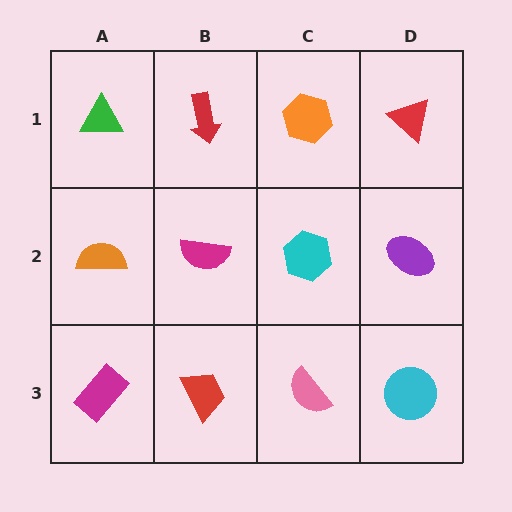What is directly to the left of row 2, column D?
A cyan hexagon.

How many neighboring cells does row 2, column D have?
3.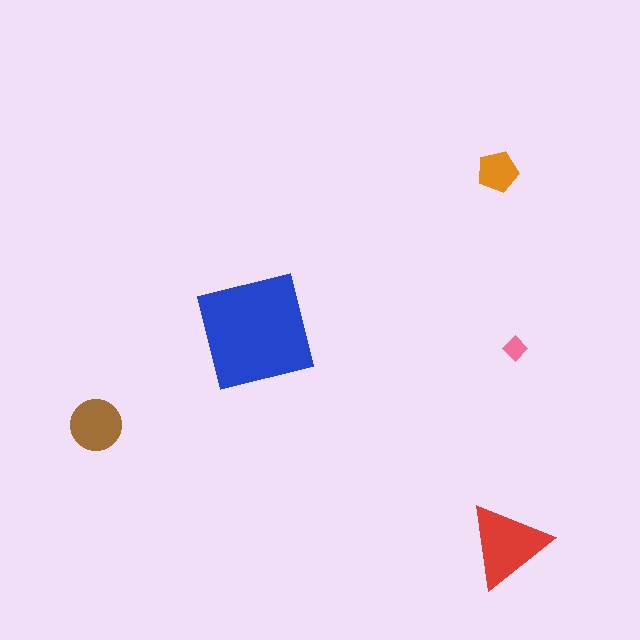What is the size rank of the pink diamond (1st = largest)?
5th.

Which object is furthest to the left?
The brown circle is leftmost.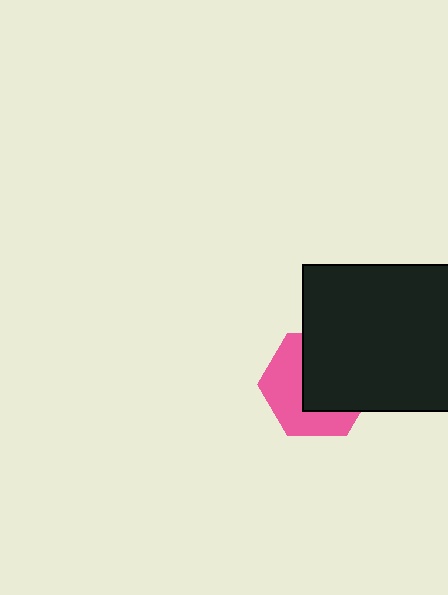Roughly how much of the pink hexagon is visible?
About half of it is visible (roughly 47%).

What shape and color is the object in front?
The object in front is a black rectangle.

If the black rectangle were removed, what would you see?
You would see the complete pink hexagon.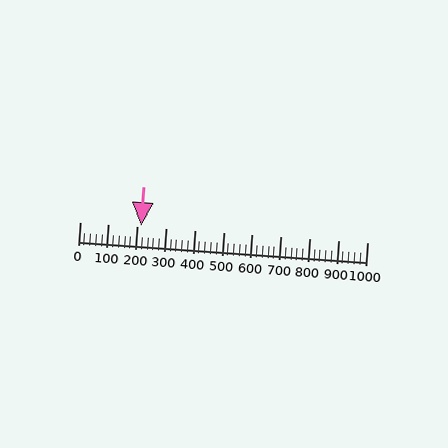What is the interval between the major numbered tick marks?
The major tick marks are spaced 100 units apart.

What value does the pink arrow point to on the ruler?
The pink arrow points to approximately 214.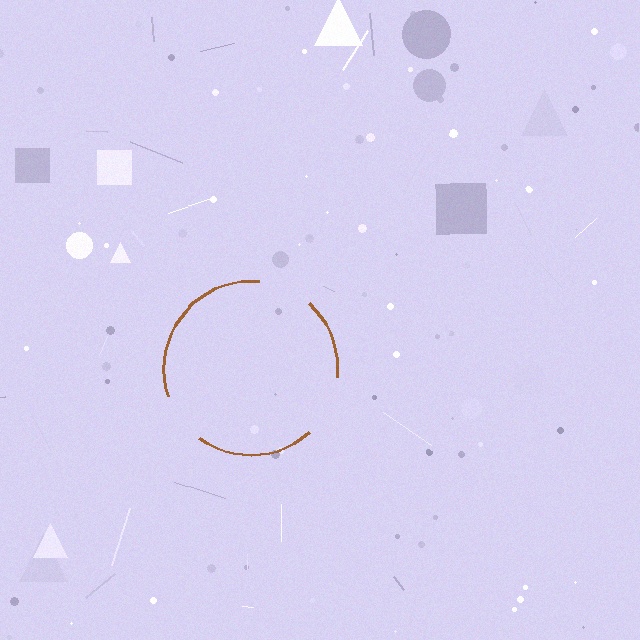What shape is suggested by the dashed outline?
The dashed outline suggests a circle.